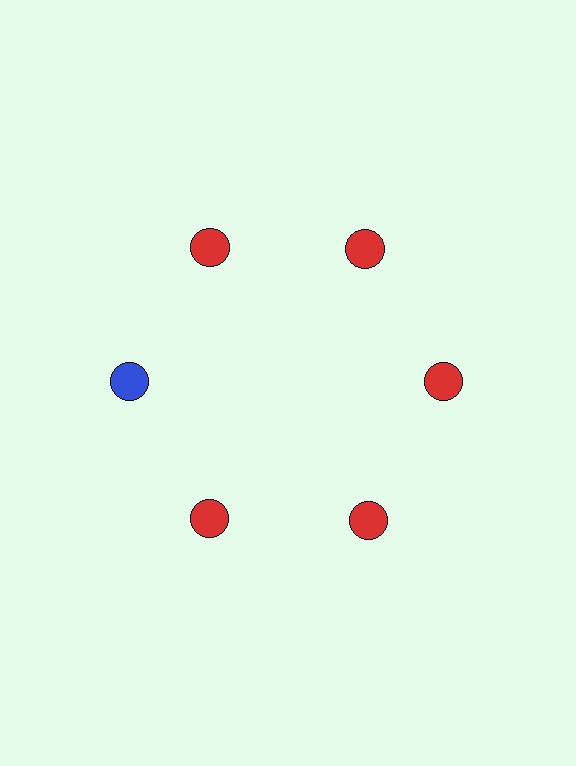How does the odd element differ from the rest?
It has a different color: blue instead of red.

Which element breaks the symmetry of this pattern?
The blue circle at roughly the 9 o'clock position breaks the symmetry. All other shapes are red circles.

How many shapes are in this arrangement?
There are 6 shapes arranged in a ring pattern.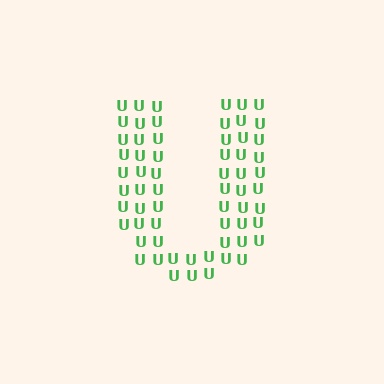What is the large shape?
The large shape is the letter U.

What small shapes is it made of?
It is made of small letter U's.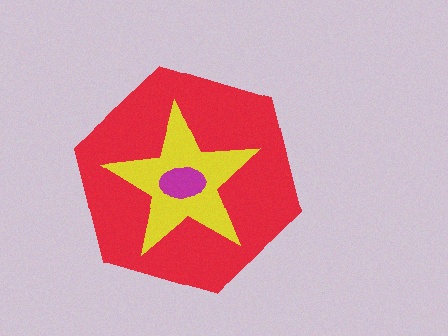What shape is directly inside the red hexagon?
The yellow star.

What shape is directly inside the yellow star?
The magenta ellipse.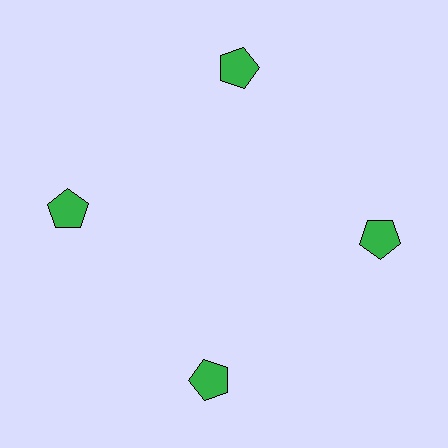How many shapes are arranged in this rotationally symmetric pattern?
There are 4 shapes, arranged in 4 groups of 1.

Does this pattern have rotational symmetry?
Yes, this pattern has 4-fold rotational symmetry. It looks the same after rotating 90 degrees around the center.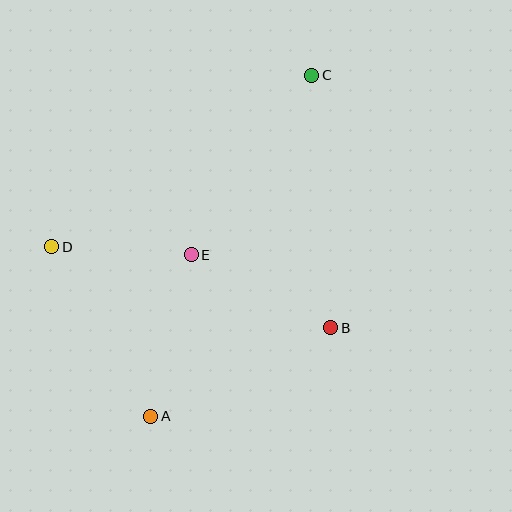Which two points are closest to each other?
Points D and E are closest to each other.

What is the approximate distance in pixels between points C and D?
The distance between C and D is approximately 312 pixels.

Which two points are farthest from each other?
Points A and C are farthest from each other.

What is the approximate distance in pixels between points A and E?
The distance between A and E is approximately 166 pixels.